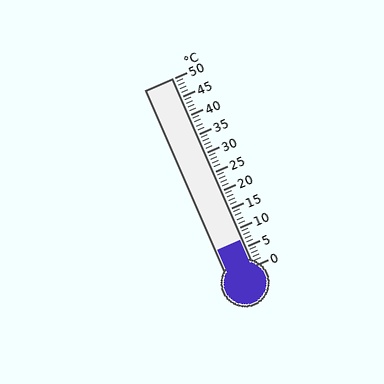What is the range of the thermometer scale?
The thermometer scale ranges from 0°C to 50°C.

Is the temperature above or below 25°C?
The temperature is below 25°C.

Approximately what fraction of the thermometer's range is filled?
The thermometer is filled to approximately 15% of its range.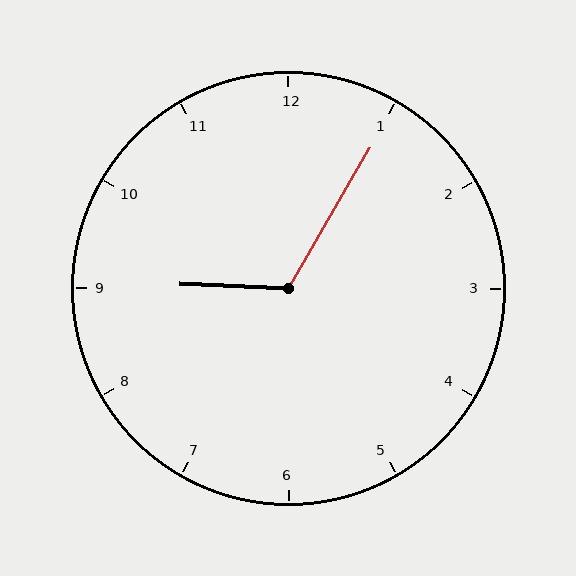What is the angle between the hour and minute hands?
Approximately 118 degrees.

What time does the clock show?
9:05.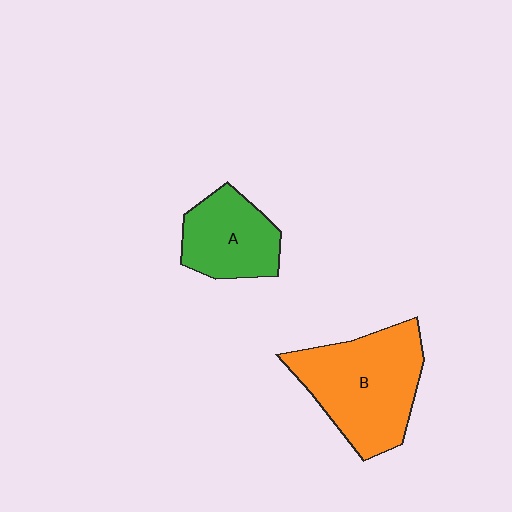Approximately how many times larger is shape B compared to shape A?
Approximately 1.6 times.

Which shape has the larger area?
Shape B (orange).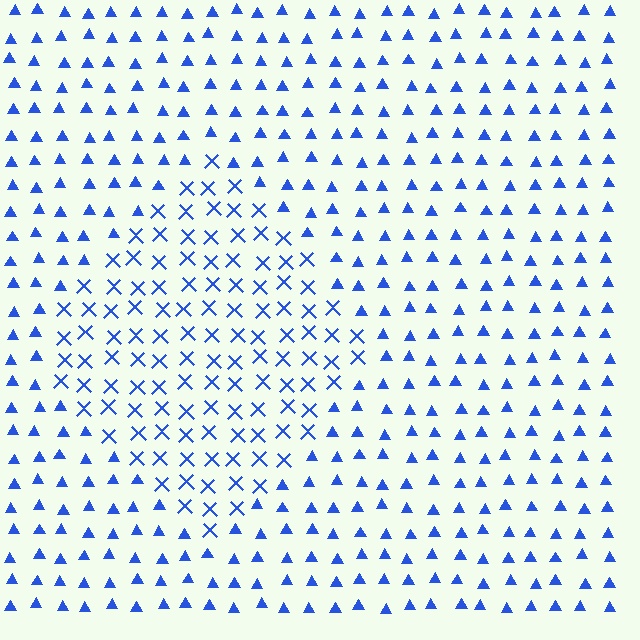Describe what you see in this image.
The image is filled with small blue elements arranged in a uniform grid. A diamond-shaped region contains X marks, while the surrounding area contains triangles. The boundary is defined purely by the change in element shape.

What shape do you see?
I see a diamond.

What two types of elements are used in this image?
The image uses X marks inside the diamond region and triangles outside it.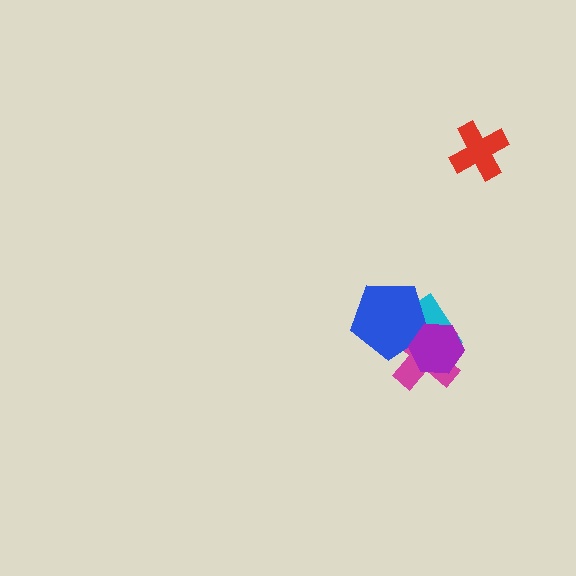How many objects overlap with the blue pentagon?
3 objects overlap with the blue pentagon.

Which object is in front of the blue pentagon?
The purple hexagon is in front of the blue pentagon.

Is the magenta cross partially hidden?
Yes, it is partially covered by another shape.